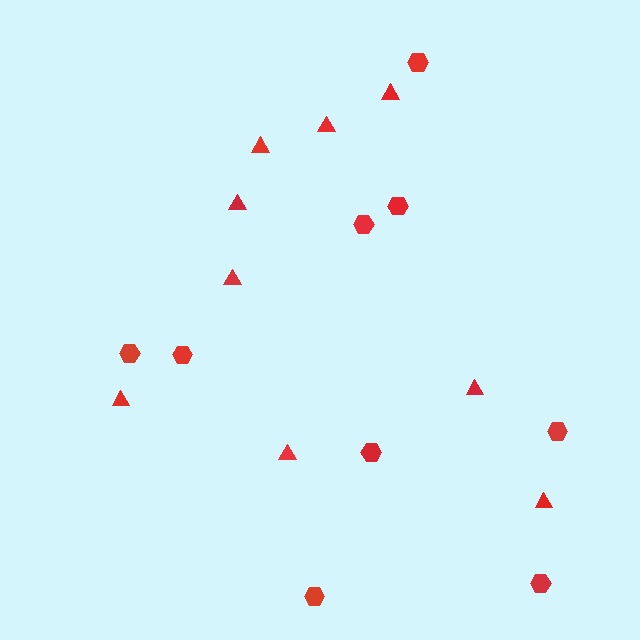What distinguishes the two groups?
There are 2 groups: one group of triangles (9) and one group of hexagons (9).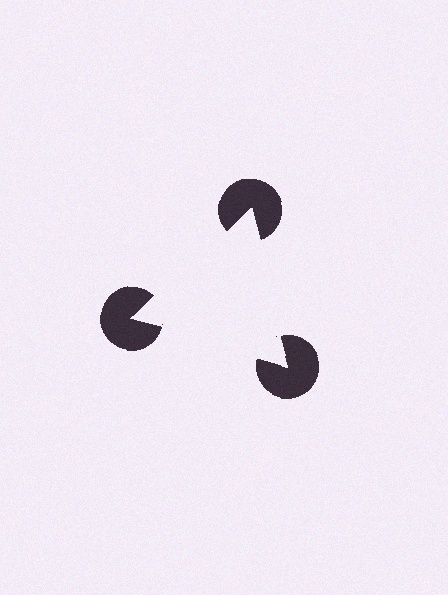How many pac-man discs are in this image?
There are 3 — one at each vertex of the illusory triangle.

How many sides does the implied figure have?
3 sides.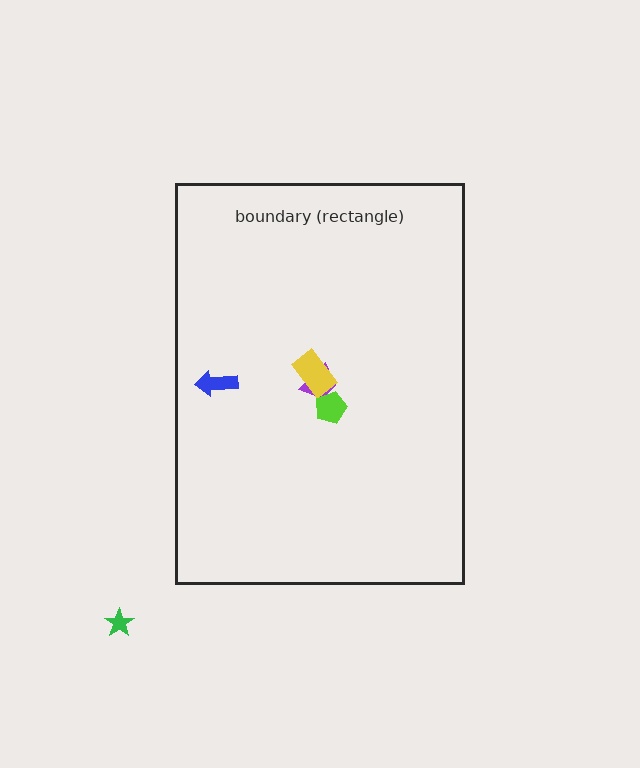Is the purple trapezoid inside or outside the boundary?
Inside.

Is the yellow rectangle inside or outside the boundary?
Inside.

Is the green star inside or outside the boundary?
Outside.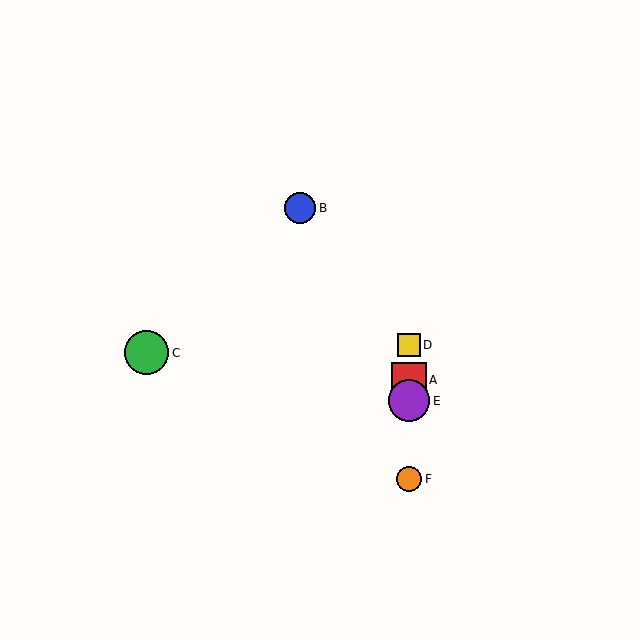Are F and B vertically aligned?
No, F is at x≈409 and B is at x≈300.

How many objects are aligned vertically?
4 objects (A, D, E, F) are aligned vertically.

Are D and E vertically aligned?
Yes, both are at x≈409.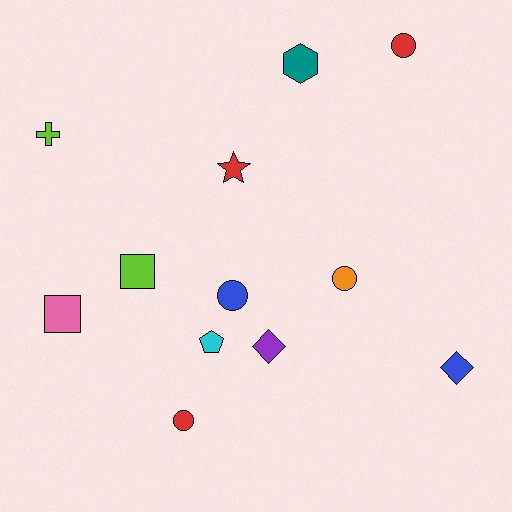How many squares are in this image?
There are 2 squares.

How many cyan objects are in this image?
There is 1 cyan object.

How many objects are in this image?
There are 12 objects.